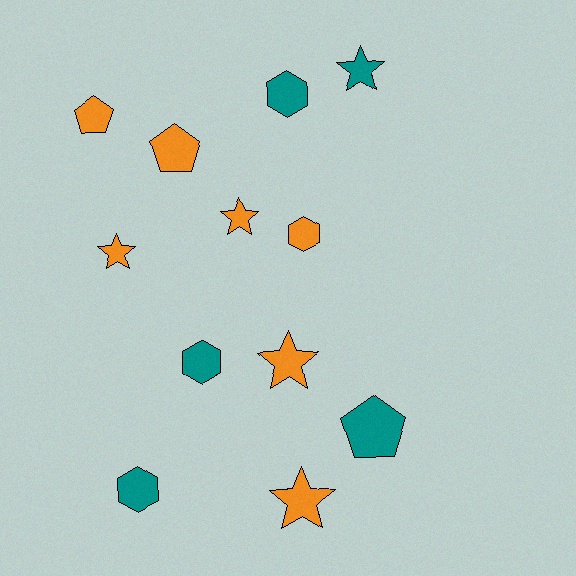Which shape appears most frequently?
Star, with 5 objects.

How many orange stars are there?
There are 4 orange stars.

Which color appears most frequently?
Orange, with 7 objects.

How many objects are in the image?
There are 12 objects.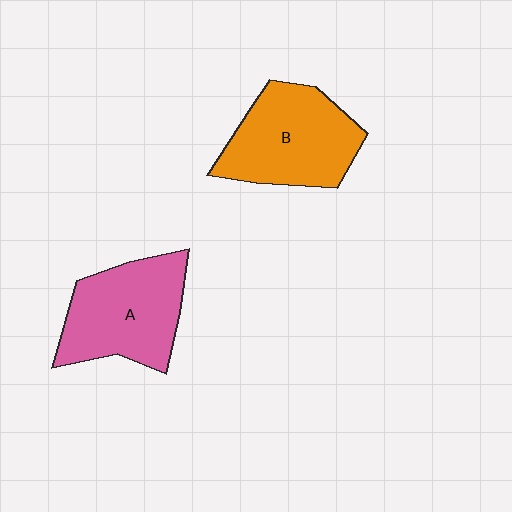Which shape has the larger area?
Shape B (orange).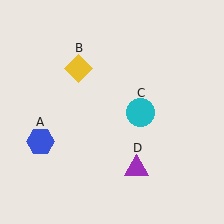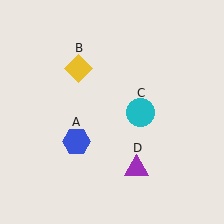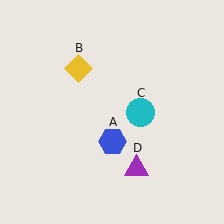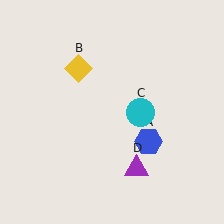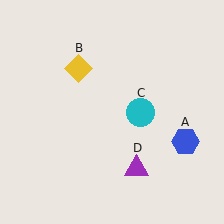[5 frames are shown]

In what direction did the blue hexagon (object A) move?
The blue hexagon (object A) moved right.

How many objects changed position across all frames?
1 object changed position: blue hexagon (object A).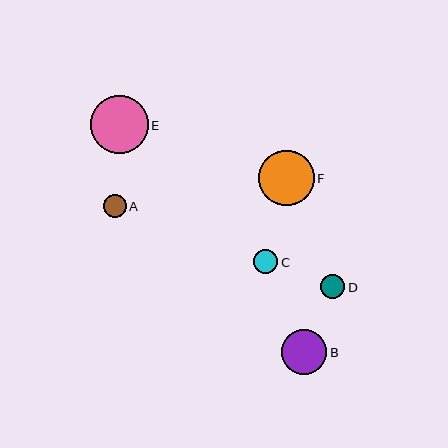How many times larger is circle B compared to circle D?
Circle B is approximately 1.8 times the size of circle D.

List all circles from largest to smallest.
From largest to smallest: E, F, B, D, C, A.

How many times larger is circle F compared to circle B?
Circle F is approximately 1.2 times the size of circle B.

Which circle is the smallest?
Circle A is the smallest with a size of approximately 23 pixels.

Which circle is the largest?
Circle E is the largest with a size of approximately 58 pixels.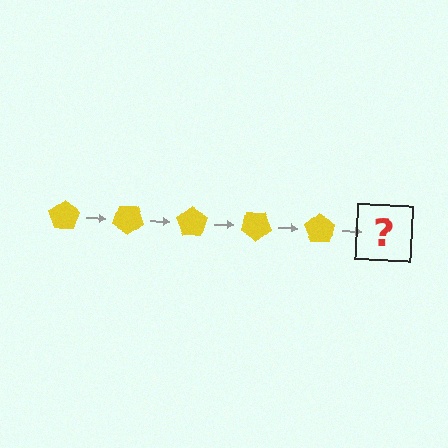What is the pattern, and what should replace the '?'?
The pattern is that the pentagon rotates 35 degrees each step. The '?' should be a yellow pentagon rotated 175 degrees.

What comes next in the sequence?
The next element should be a yellow pentagon rotated 175 degrees.